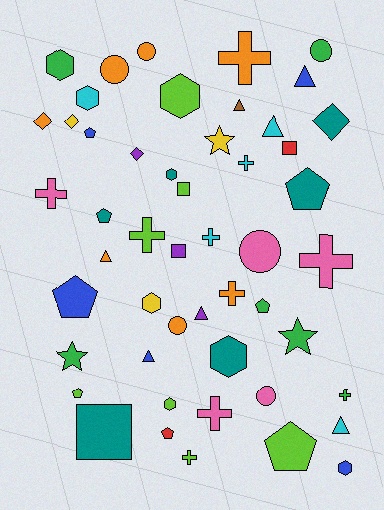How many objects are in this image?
There are 50 objects.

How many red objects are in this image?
There are 2 red objects.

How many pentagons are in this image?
There are 8 pentagons.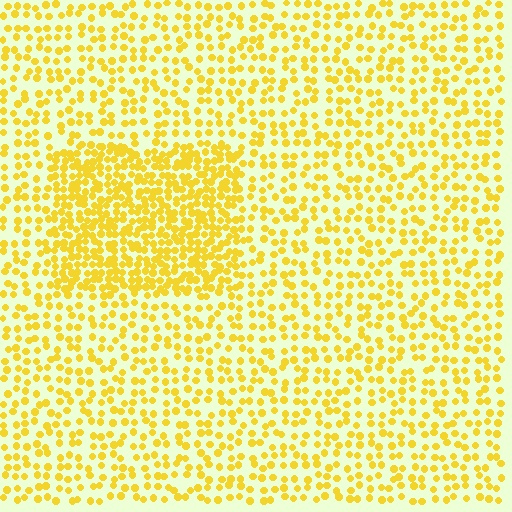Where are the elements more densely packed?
The elements are more densely packed inside the rectangle boundary.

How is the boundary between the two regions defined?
The boundary is defined by a change in element density (approximately 2.1x ratio). All elements are the same color, size, and shape.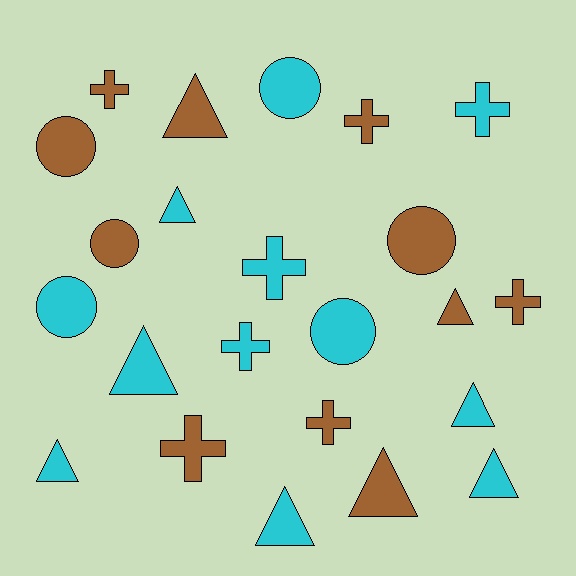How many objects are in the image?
There are 23 objects.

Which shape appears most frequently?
Triangle, with 9 objects.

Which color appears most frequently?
Cyan, with 12 objects.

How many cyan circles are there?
There are 3 cyan circles.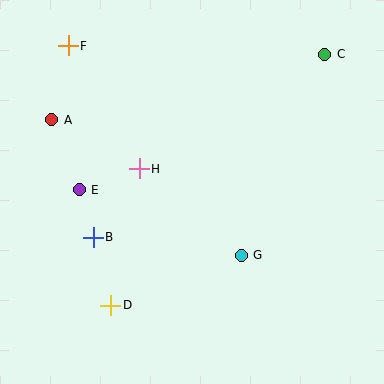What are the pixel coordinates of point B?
Point B is at (93, 237).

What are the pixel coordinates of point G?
Point G is at (241, 255).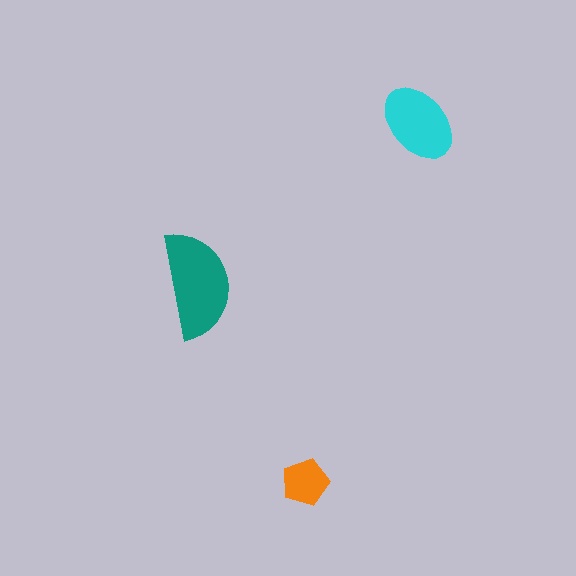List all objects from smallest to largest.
The orange pentagon, the cyan ellipse, the teal semicircle.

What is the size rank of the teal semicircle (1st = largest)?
1st.